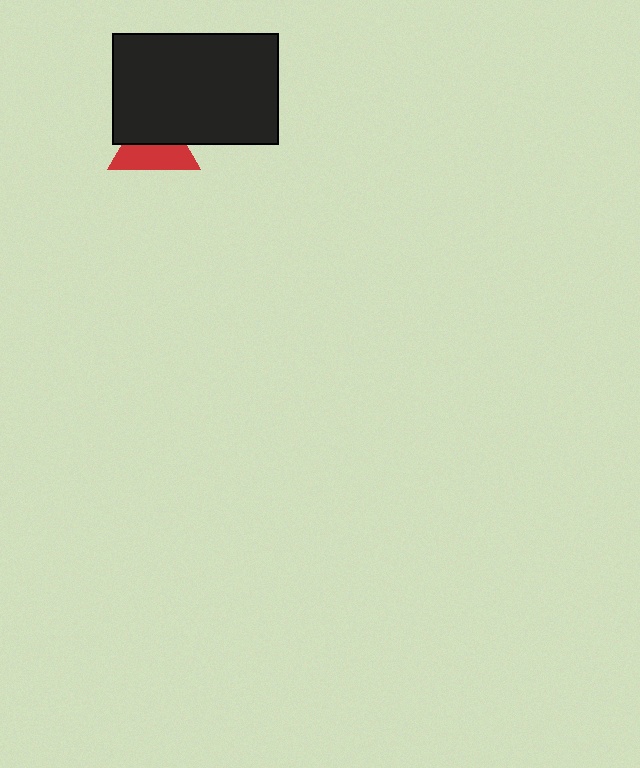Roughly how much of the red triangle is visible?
About half of it is visible (roughly 50%).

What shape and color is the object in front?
The object in front is a black rectangle.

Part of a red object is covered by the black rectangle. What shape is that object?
It is a triangle.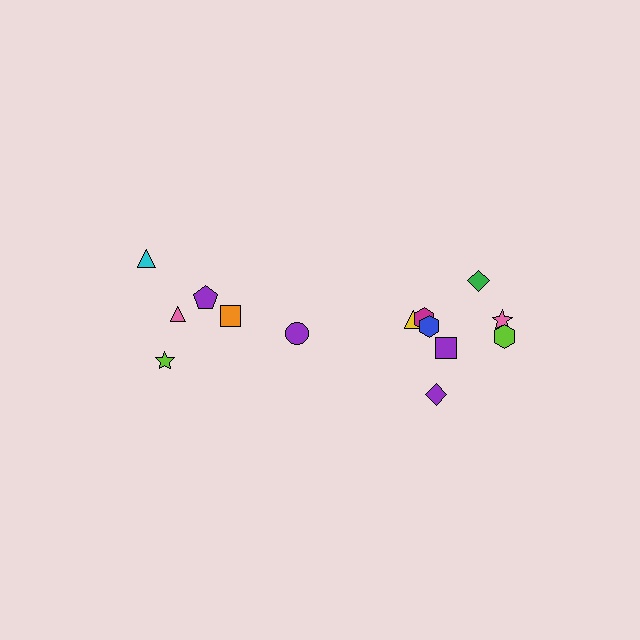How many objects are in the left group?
There are 6 objects.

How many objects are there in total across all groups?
There are 14 objects.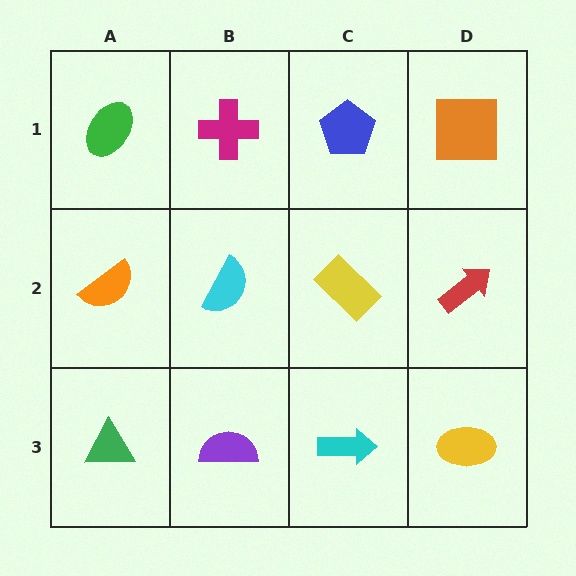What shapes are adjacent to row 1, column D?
A red arrow (row 2, column D), a blue pentagon (row 1, column C).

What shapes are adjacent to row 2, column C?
A blue pentagon (row 1, column C), a cyan arrow (row 3, column C), a cyan semicircle (row 2, column B), a red arrow (row 2, column D).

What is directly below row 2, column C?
A cyan arrow.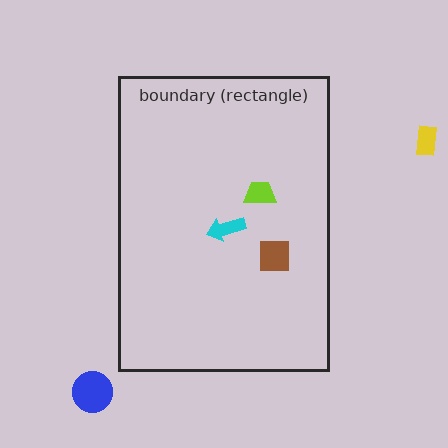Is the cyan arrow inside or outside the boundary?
Inside.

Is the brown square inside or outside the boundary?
Inside.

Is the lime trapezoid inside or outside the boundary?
Inside.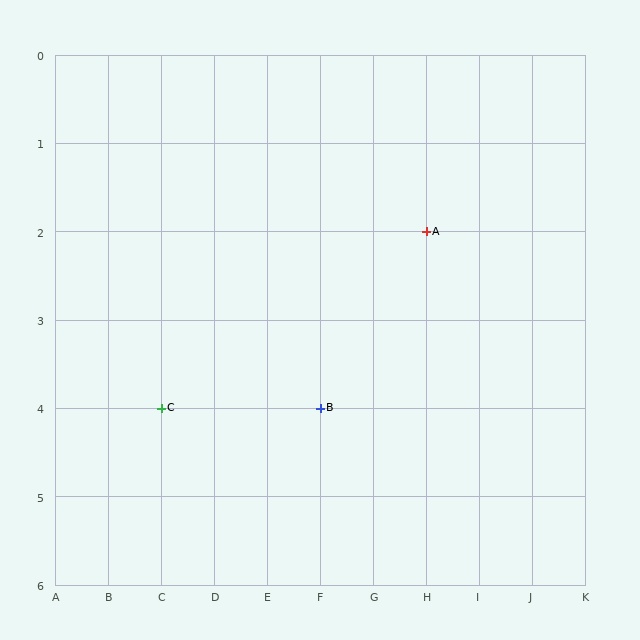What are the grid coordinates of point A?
Point A is at grid coordinates (H, 2).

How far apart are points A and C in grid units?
Points A and C are 5 columns and 2 rows apart (about 5.4 grid units diagonally).